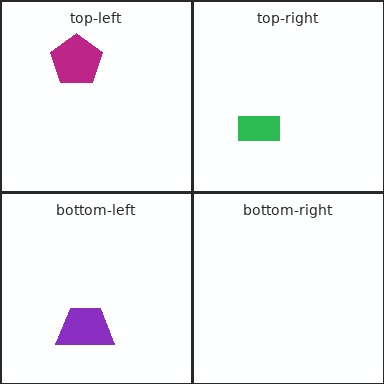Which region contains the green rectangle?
The top-right region.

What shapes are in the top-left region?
The magenta pentagon.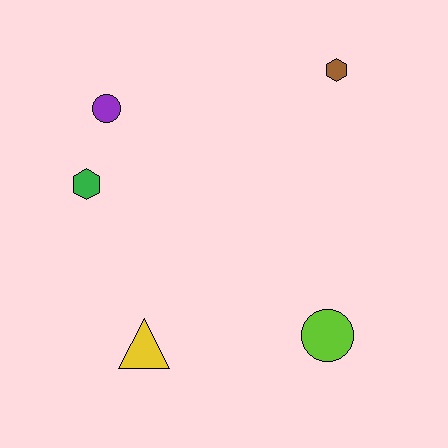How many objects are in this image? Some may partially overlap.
There are 5 objects.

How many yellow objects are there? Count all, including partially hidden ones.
There is 1 yellow object.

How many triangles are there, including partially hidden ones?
There is 1 triangle.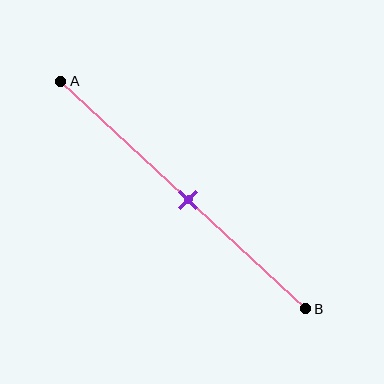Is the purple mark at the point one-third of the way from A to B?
No, the mark is at about 50% from A, not at the 33% one-third point.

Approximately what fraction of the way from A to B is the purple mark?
The purple mark is approximately 50% of the way from A to B.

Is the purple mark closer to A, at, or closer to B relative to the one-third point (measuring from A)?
The purple mark is closer to point B than the one-third point of segment AB.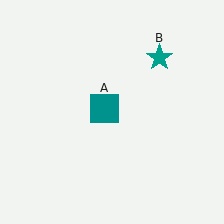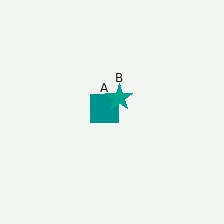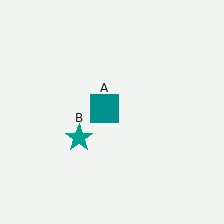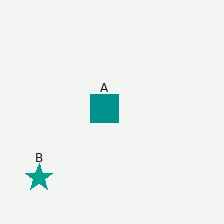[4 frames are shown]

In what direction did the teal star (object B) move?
The teal star (object B) moved down and to the left.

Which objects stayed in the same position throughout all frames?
Teal square (object A) remained stationary.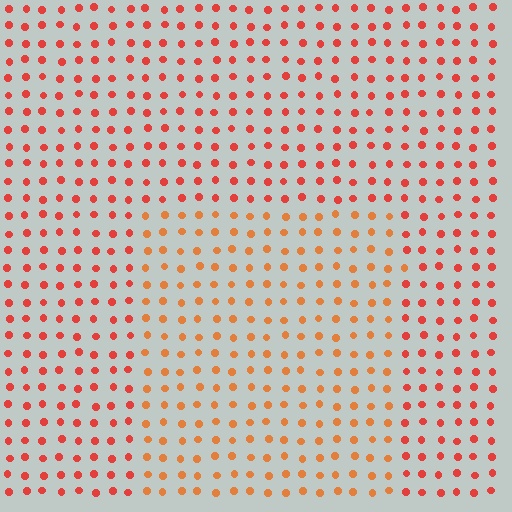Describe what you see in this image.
The image is filled with small red elements in a uniform arrangement. A rectangle-shaped region is visible where the elements are tinted to a slightly different hue, forming a subtle color boundary.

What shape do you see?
I see a rectangle.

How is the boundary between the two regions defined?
The boundary is defined purely by a slight shift in hue (about 23 degrees). Spacing, size, and orientation are identical on both sides.